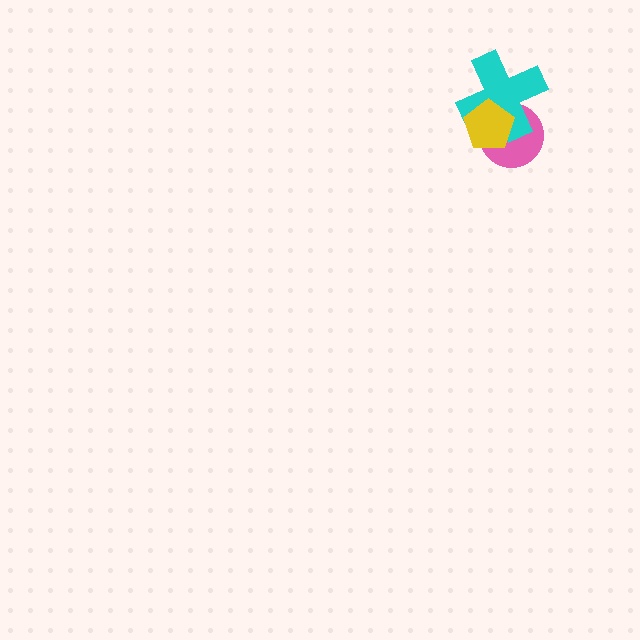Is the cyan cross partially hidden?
Yes, it is partially covered by another shape.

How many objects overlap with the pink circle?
2 objects overlap with the pink circle.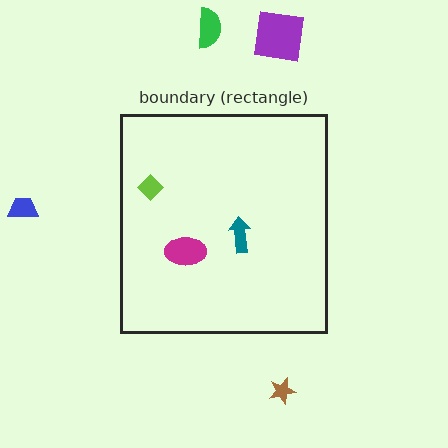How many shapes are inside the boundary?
3 inside, 4 outside.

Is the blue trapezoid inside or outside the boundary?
Outside.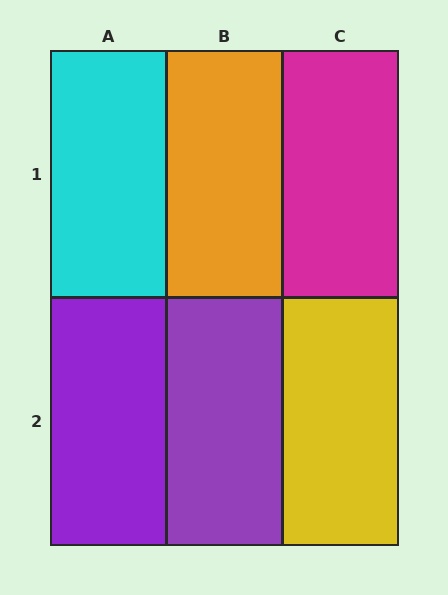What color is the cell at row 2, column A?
Purple.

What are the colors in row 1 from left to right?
Cyan, orange, magenta.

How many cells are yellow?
1 cell is yellow.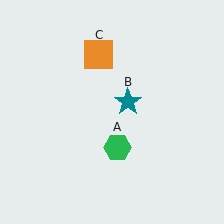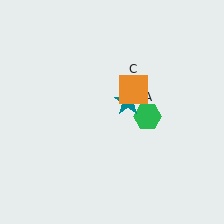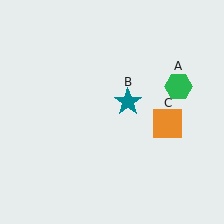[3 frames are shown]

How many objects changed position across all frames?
2 objects changed position: green hexagon (object A), orange square (object C).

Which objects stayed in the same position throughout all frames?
Teal star (object B) remained stationary.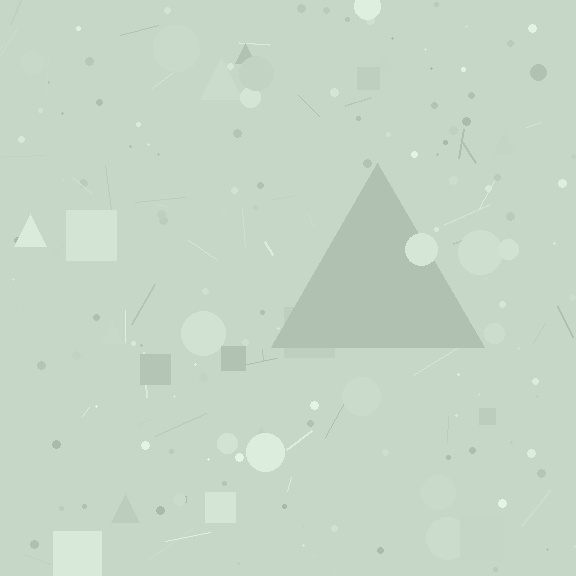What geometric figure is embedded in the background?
A triangle is embedded in the background.